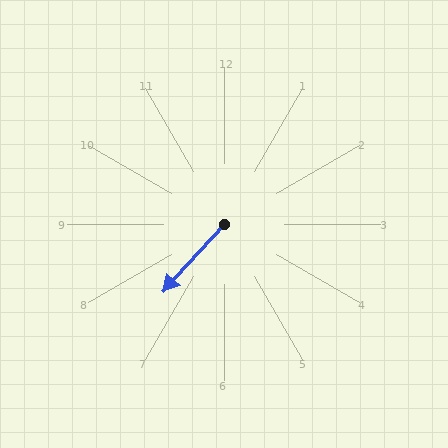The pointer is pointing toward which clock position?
Roughly 7 o'clock.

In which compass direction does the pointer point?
Southwest.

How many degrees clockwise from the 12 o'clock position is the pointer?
Approximately 222 degrees.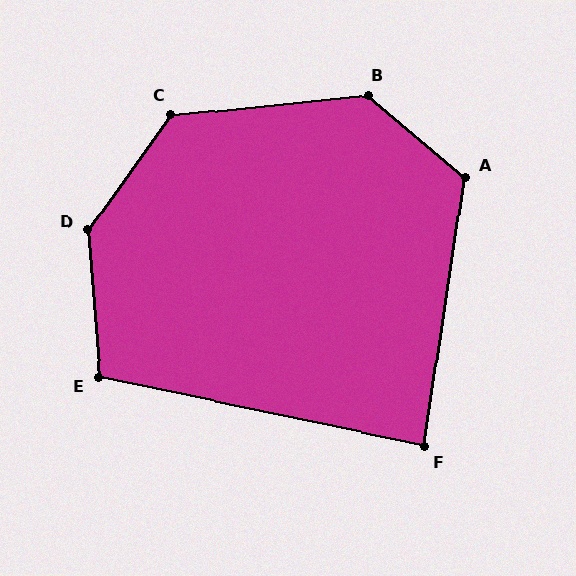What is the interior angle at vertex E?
Approximately 106 degrees (obtuse).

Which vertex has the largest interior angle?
D, at approximately 139 degrees.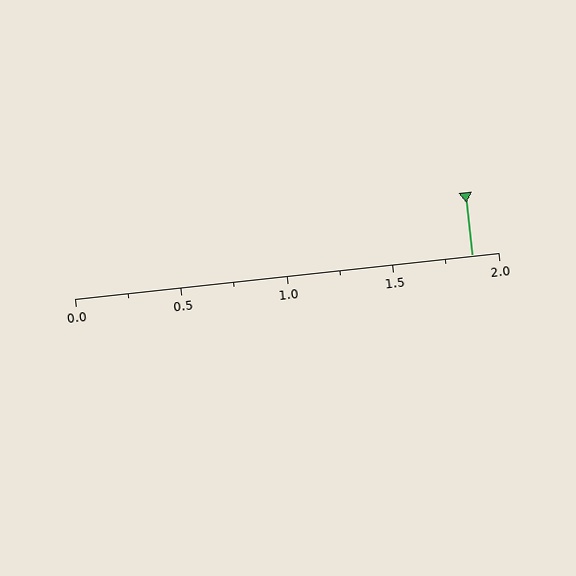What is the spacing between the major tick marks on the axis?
The major ticks are spaced 0.5 apart.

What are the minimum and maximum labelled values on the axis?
The axis runs from 0.0 to 2.0.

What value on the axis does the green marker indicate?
The marker indicates approximately 1.88.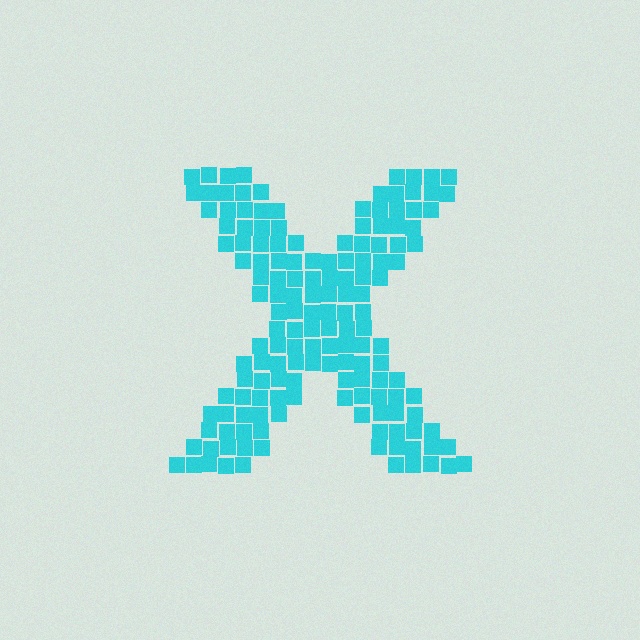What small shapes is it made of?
It is made of small squares.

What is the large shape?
The large shape is the letter X.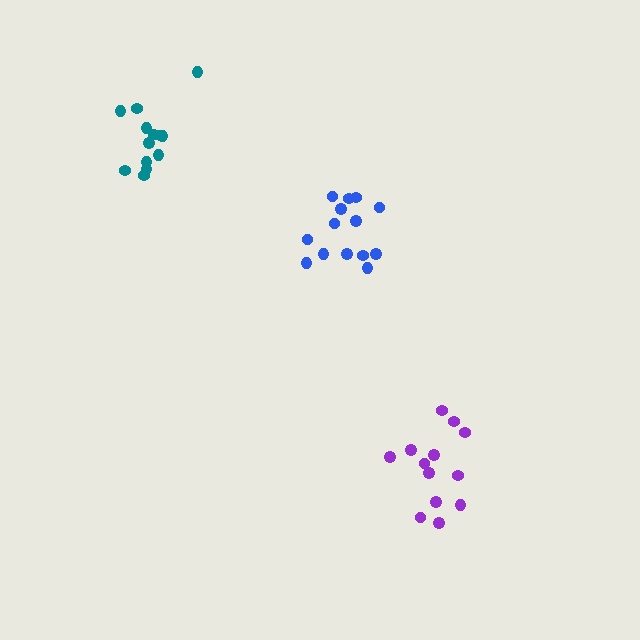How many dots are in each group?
Group 1: 14 dots, Group 2: 13 dots, Group 3: 13 dots (40 total).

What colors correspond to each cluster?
The clusters are colored: blue, teal, purple.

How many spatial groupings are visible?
There are 3 spatial groupings.